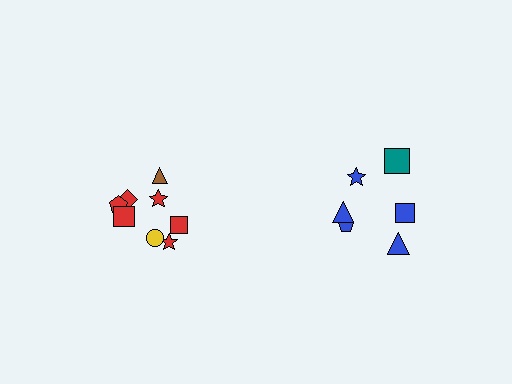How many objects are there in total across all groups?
There are 14 objects.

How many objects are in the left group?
There are 8 objects.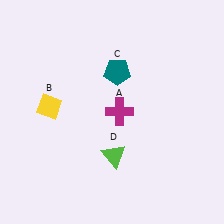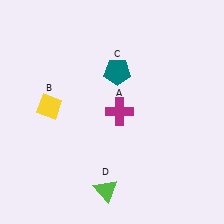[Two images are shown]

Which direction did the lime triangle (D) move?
The lime triangle (D) moved down.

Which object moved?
The lime triangle (D) moved down.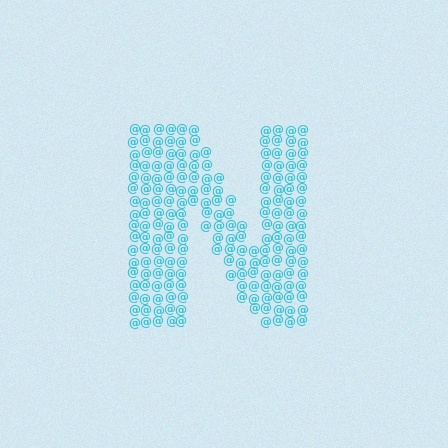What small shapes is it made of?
It is made of small at signs.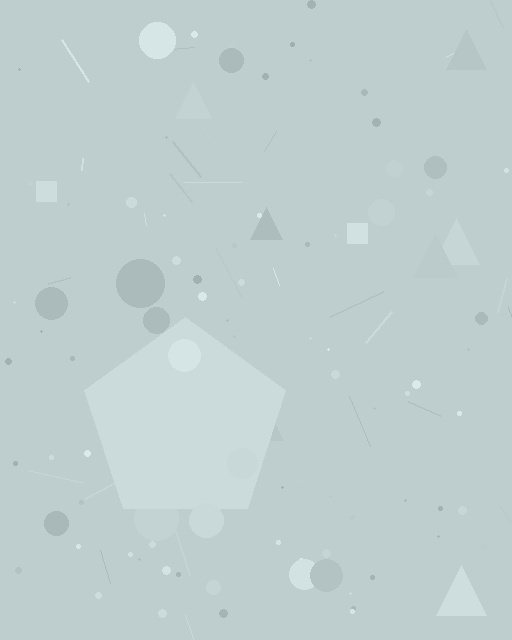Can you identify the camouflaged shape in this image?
The camouflaged shape is a pentagon.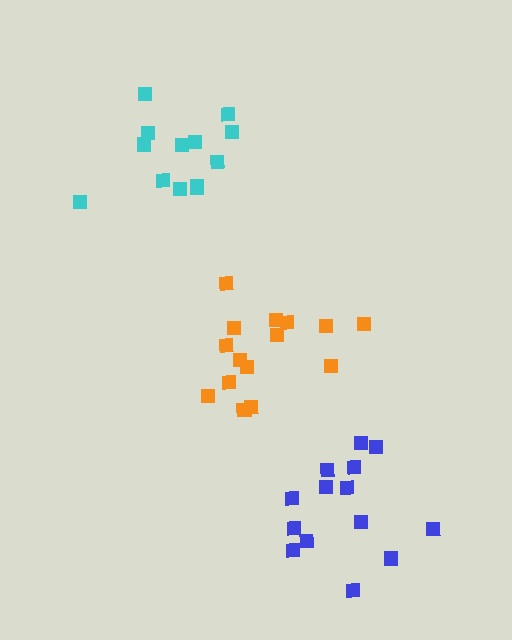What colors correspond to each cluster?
The clusters are colored: blue, orange, cyan.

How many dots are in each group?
Group 1: 14 dots, Group 2: 15 dots, Group 3: 13 dots (42 total).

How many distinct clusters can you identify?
There are 3 distinct clusters.